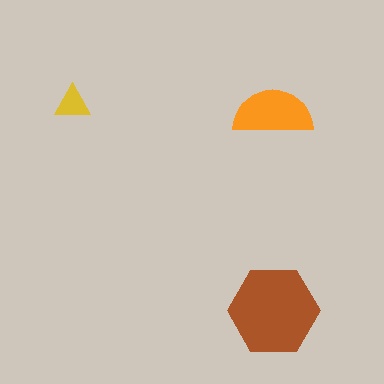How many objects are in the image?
There are 3 objects in the image.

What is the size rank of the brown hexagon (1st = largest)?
1st.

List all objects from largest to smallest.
The brown hexagon, the orange semicircle, the yellow triangle.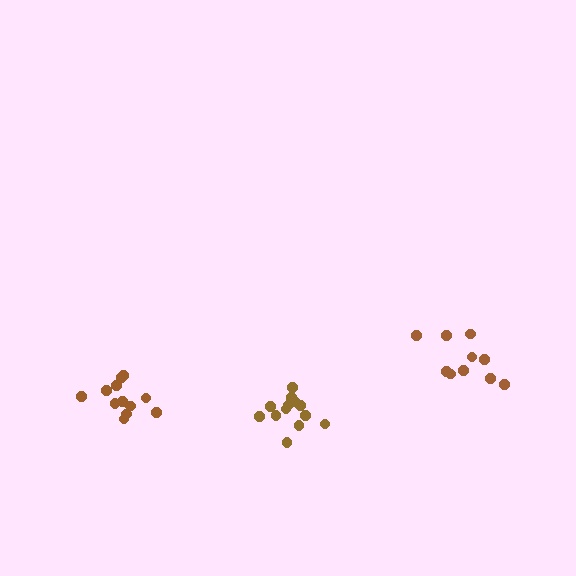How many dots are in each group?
Group 1: 10 dots, Group 2: 13 dots, Group 3: 12 dots (35 total).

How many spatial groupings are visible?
There are 3 spatial groupings.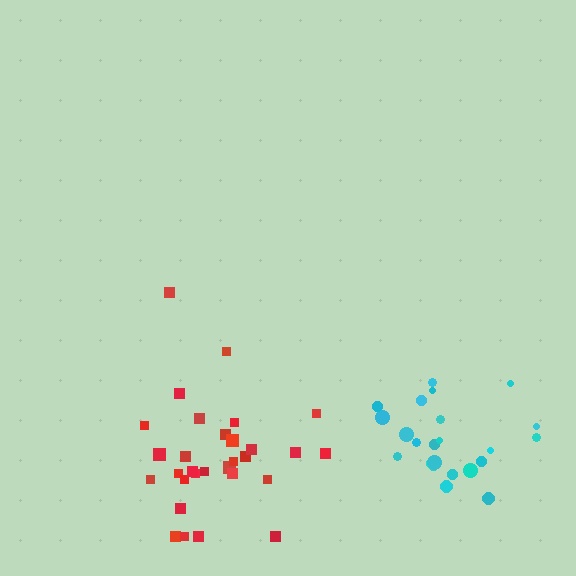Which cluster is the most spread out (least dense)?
Red.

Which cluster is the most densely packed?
Cyan.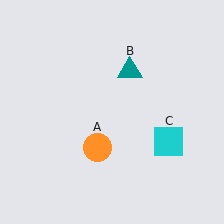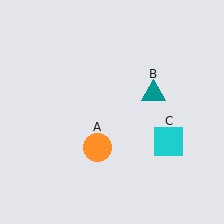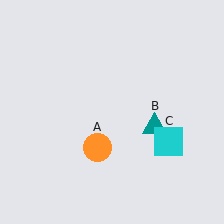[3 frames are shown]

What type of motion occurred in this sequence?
The teal triangle (object B) rotated clockwise around the center of the scene.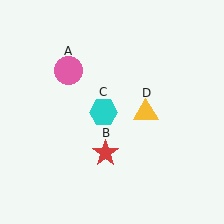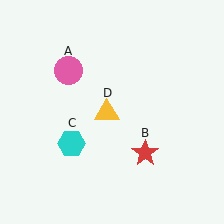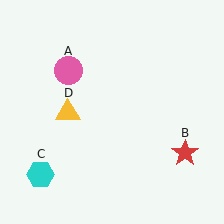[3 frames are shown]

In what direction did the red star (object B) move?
The red star (object B) moved right.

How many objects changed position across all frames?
3 objects changed position: red star (object B), cyan hexagon (object C), yellow triangle (object D).